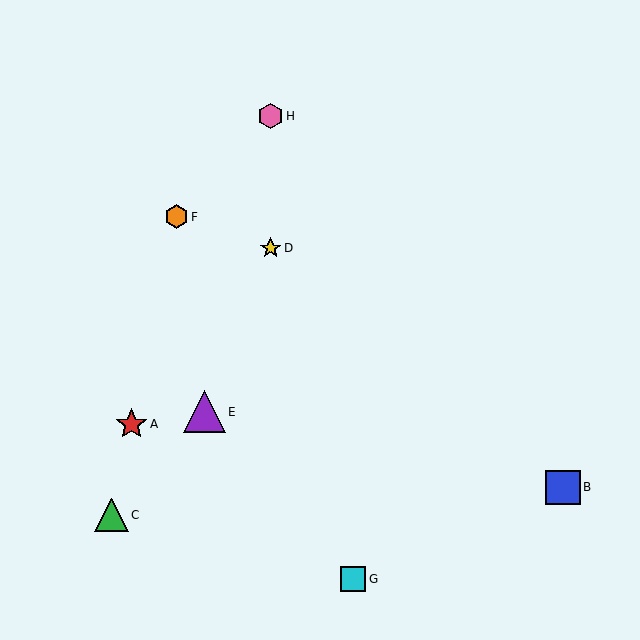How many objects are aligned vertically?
2 objects (D, H) are aligned vertically.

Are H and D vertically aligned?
Yes, both are at x≈271.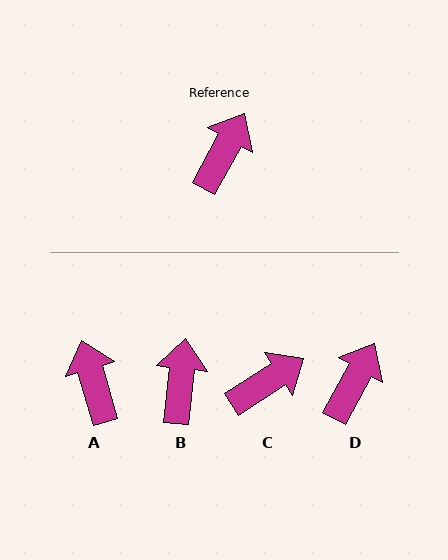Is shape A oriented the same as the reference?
No, it is off by about 45 degrees.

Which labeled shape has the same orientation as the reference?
D.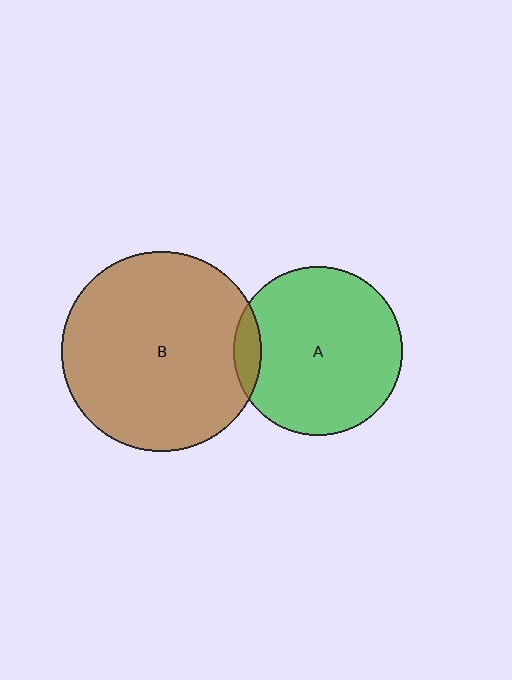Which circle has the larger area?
Circle B (brown).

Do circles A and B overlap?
Yes.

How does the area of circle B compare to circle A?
Approximately 1.4 times.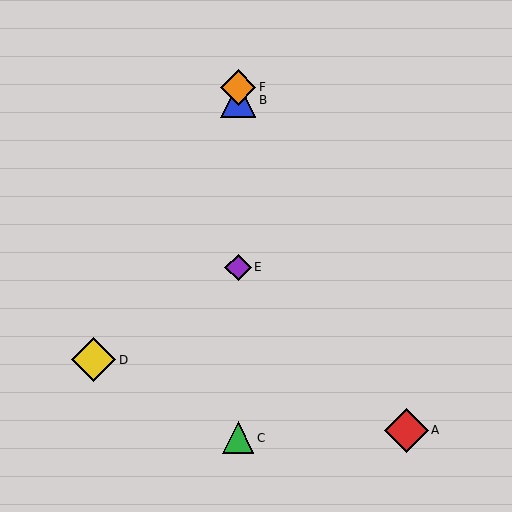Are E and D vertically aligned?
No, E is at x≈238 and D is at x≈94.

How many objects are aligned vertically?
4 objects (B, C, E, F) are aligned vertically.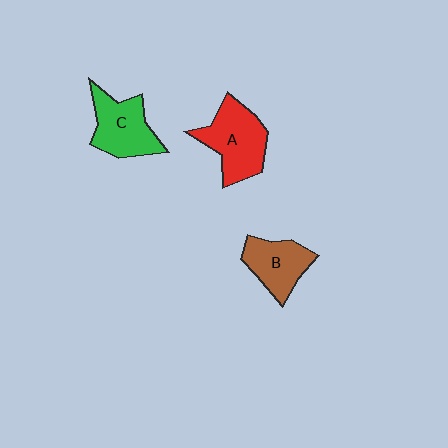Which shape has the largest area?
Shape A (red).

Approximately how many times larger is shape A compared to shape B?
Approximately 1.3 times.